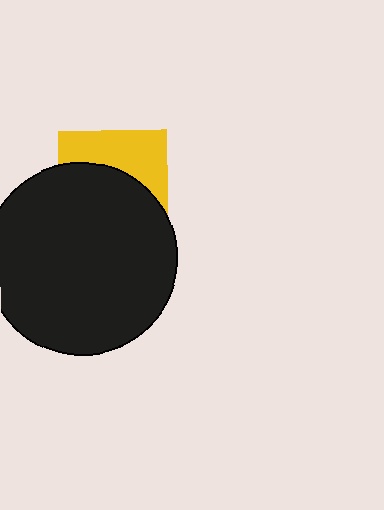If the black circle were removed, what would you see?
You would see the complete yellow square.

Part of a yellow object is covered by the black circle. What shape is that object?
It is a square.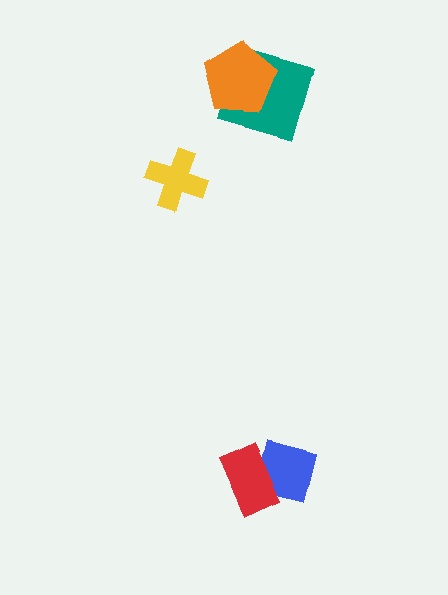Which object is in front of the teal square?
The orange pentagon is in front of the teal square.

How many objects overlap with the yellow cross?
0 objects overlap with the yellow cross.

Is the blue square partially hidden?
Yes, it is partially covered by another shape.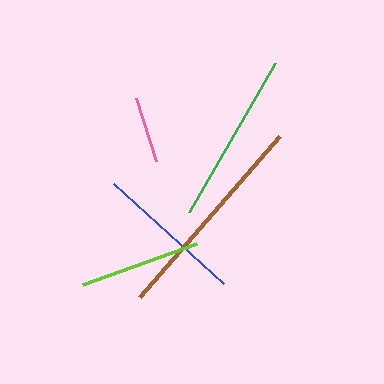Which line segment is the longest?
The brown line is the longest at approximately 213 pixels.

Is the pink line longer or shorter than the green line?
The green line is longer than the pink line.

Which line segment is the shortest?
The pink line is the shortest at approximately 66 pixels.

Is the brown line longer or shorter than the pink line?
The brown line is longer than the pink line.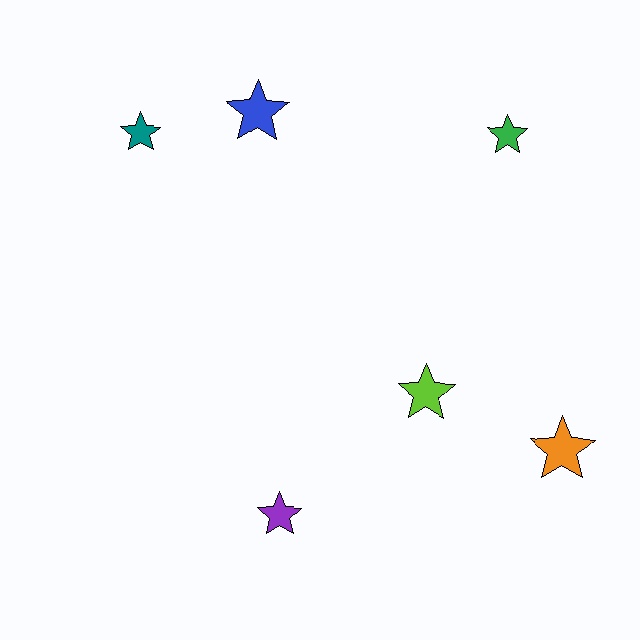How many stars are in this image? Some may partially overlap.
There are 6 stars.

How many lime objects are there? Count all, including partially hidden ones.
There is 1 lime object.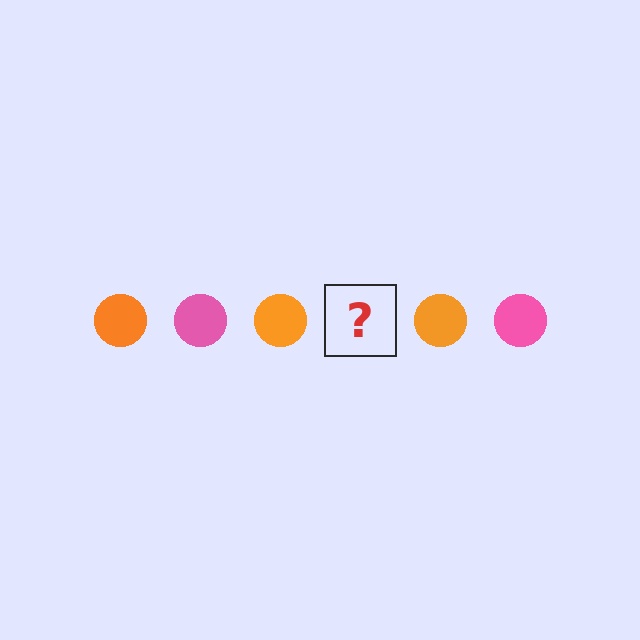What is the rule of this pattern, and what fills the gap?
The rule is that the pattern cycles through orange, pink circles. The gap should be filled with a pink circle.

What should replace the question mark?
The question mark should be replaced with a pink circle.